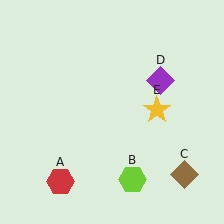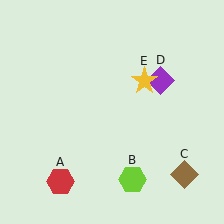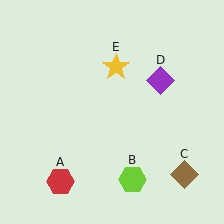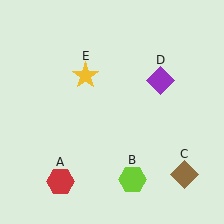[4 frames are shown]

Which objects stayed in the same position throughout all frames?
Red hexagon (object A) and lime hexagon (object B) and brown diamond (object C) and purple diamond (object D) remained stationary.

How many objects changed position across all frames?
1 object changed position: yellow star (object E).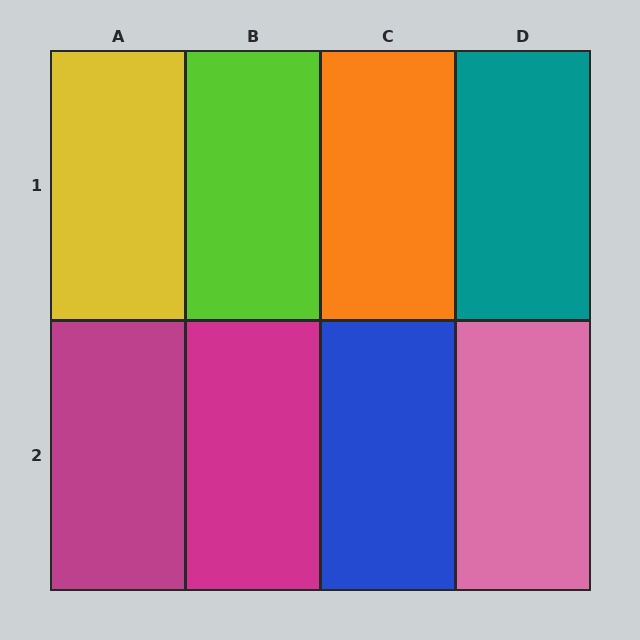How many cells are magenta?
2 cells are magenta.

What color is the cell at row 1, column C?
Orange.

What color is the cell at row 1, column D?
Teal.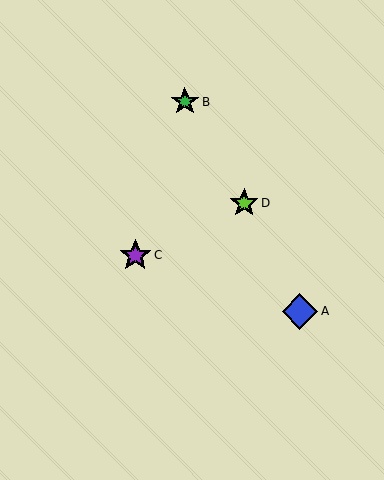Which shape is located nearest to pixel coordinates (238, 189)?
The lime star (labeled D) at (244, 203) is nearest to that location.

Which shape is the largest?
The blue diamond (labeled A) is the largest.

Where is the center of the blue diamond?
The center of the blue diamond is at (300, 311).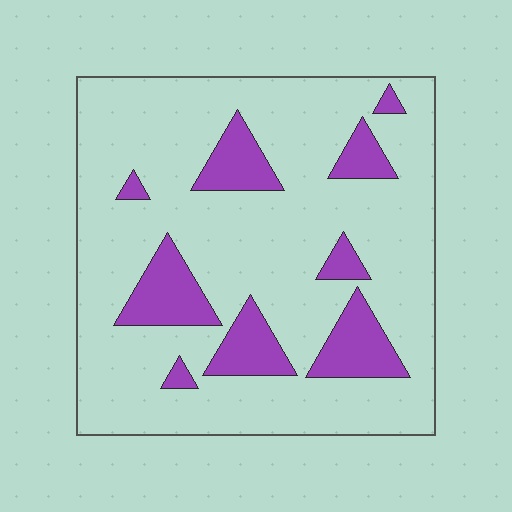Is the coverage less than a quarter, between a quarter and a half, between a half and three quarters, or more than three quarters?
Less than a quarter.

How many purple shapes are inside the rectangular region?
9.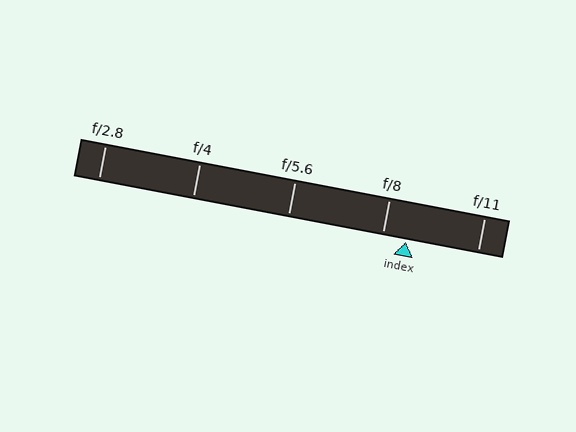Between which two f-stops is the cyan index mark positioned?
The index mark is between f/8 and f/11.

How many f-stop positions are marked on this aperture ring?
There are 5 f-stop positions marked.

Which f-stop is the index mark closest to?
The index mark is closest to f/8.